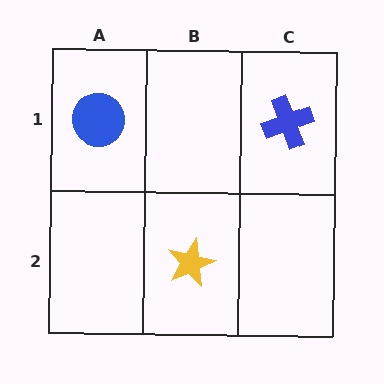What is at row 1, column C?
A blue cross.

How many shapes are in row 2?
1 shape.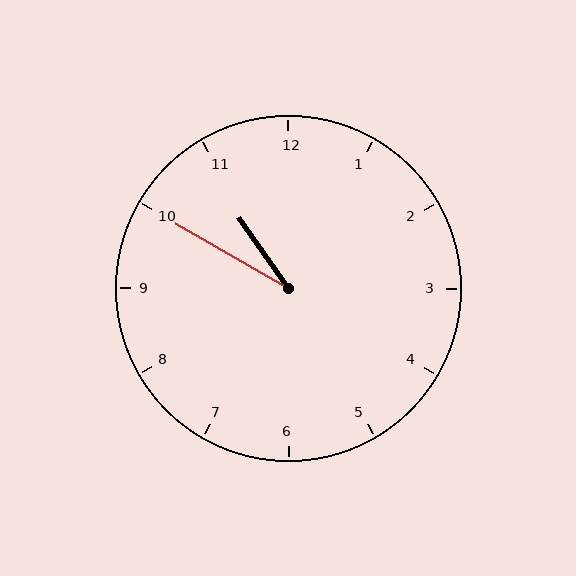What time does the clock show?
10:50.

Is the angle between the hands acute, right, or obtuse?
It is acute.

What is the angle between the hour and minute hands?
Approximately 25 degrees.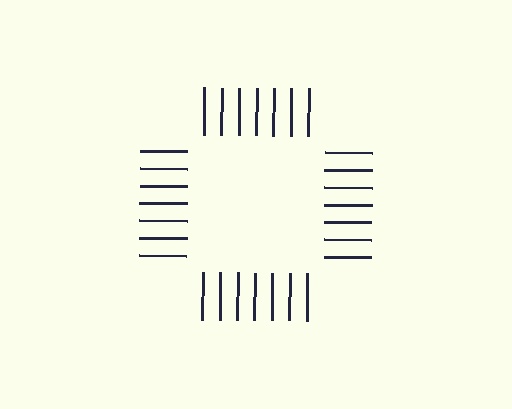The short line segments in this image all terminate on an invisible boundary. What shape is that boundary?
An illusory square — the line segments terminate on its edges but no continuous stroke is drawn.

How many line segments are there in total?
28 — 7 along each of the 4 edges.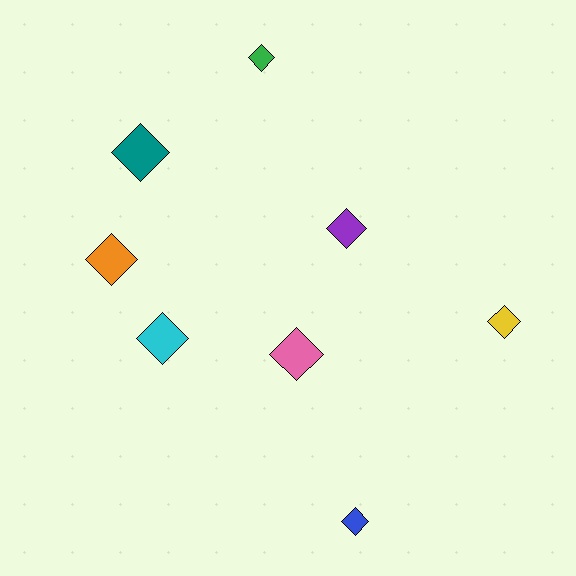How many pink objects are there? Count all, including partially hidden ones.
There is 1 pink object.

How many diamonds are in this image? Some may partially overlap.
There are 8 diamonds.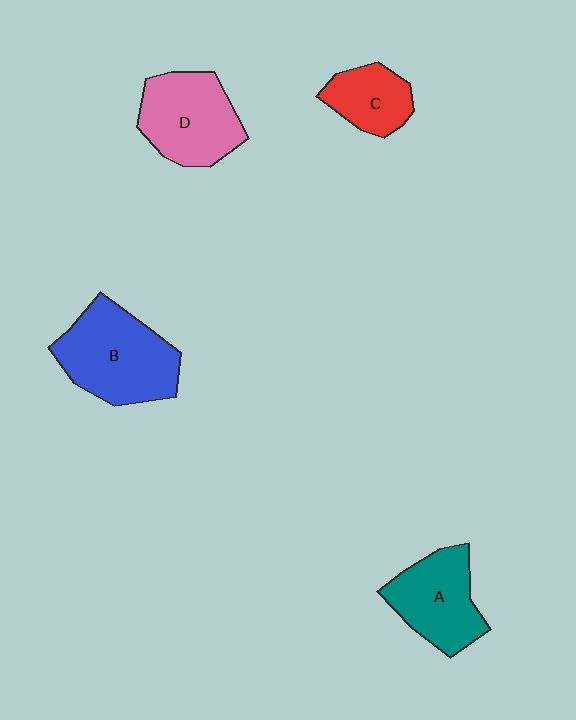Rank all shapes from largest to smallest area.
From largest to smallest: B (blue), D (pink), A (teal), C (red).